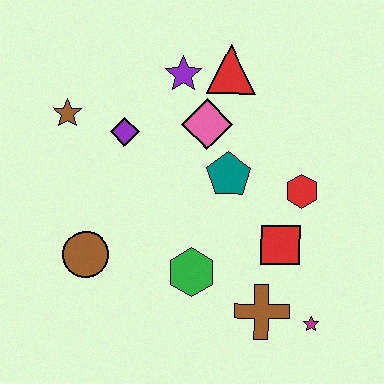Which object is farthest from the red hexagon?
The brown star is farthest from the red hexagon.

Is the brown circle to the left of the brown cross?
Yes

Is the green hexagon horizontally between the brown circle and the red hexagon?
Yes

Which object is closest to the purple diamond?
The brown star is closest to the purple diamond.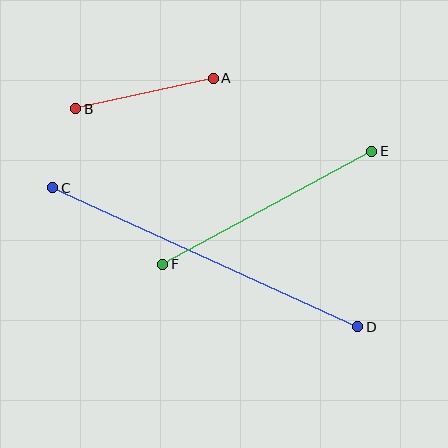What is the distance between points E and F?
The distance is approximately 238 pixels.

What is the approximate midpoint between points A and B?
The midpoint is at approximately (144, 93) pixels.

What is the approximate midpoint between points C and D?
The midpoint is at approximately (205, 257) pixels.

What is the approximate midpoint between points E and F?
The midpoint is at approximately (267, 208) pixels.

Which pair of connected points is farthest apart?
Points C and D are farthest apart.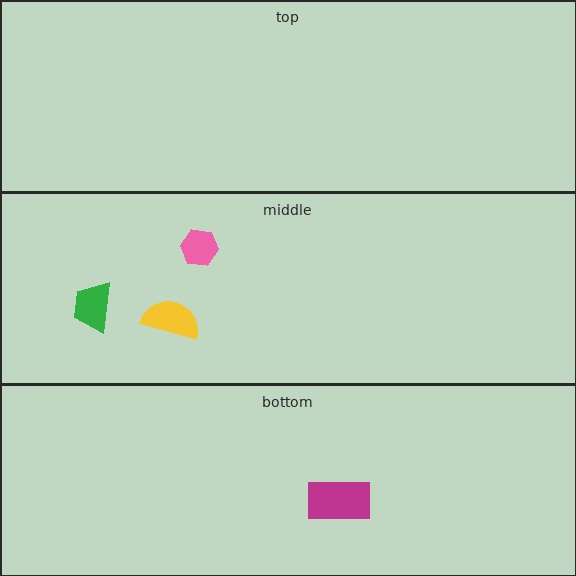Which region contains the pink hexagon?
The middle region.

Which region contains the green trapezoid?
The middle region.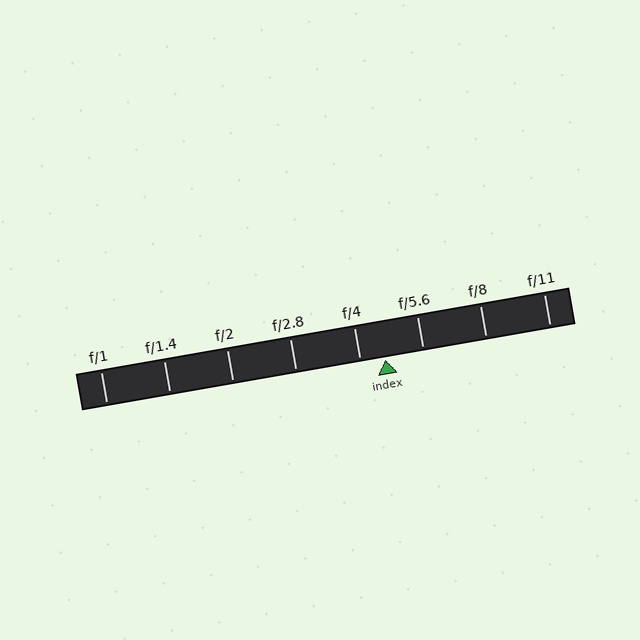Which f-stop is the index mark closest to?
The index mark is closest to f/4.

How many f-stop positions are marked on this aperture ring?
There are 8 f-stop positions marked.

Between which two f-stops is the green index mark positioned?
The index mark is between f/4 and f/5.6.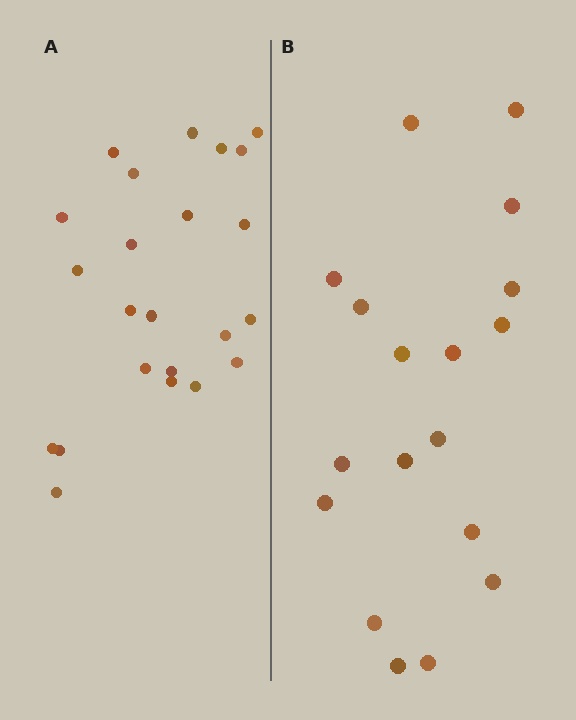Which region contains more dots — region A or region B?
Region A (the left region) has more dots.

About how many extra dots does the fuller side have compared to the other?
Region A has about 5 more dots than region B.